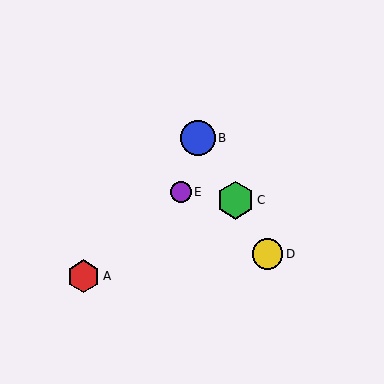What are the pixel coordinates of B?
Object B is at (198, 138).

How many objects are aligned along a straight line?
3 objects (B, C, D) are aligned along a straight line.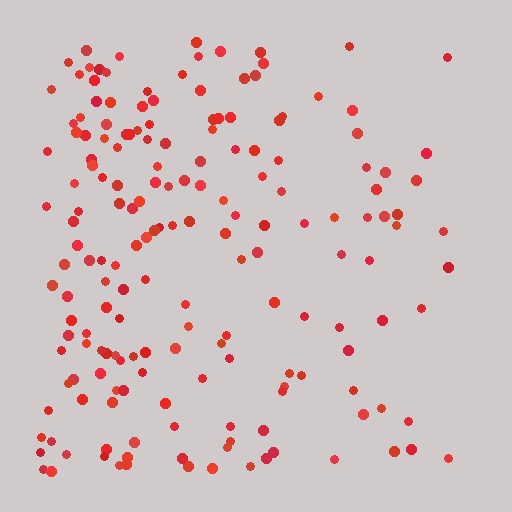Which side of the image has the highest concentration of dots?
The left.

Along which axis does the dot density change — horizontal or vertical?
Horizontal.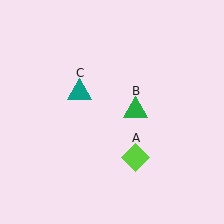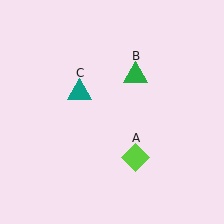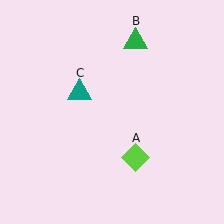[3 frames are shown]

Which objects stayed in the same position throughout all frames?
Lime diamond (object A) and teal triangle (object C) remained stationary.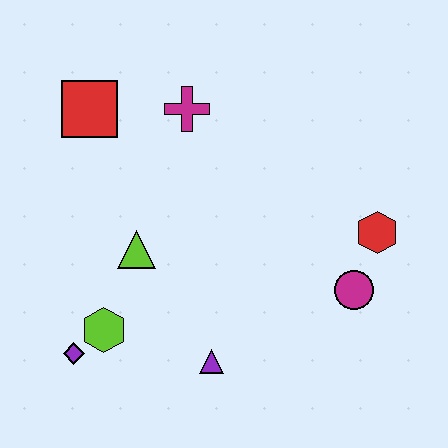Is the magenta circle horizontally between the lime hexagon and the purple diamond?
No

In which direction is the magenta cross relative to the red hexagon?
The magenta cross is to the left of the red hexagon.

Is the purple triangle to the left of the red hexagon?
Yes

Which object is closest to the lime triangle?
The lime hexagon is closest to the lime triangle.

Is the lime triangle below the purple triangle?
No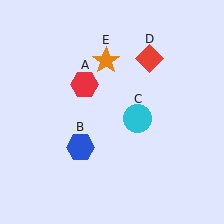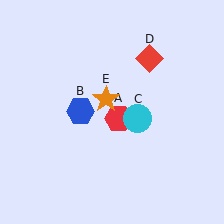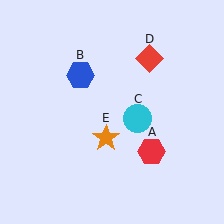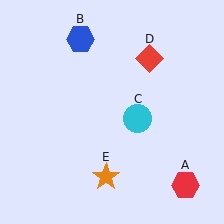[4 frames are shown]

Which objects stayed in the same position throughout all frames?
Cyan circle (object C) and red diamond (object D) remained stationary.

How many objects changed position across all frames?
3 objects changed position: red hexagon (object A), blue hexagon (object B), orange star (object E).